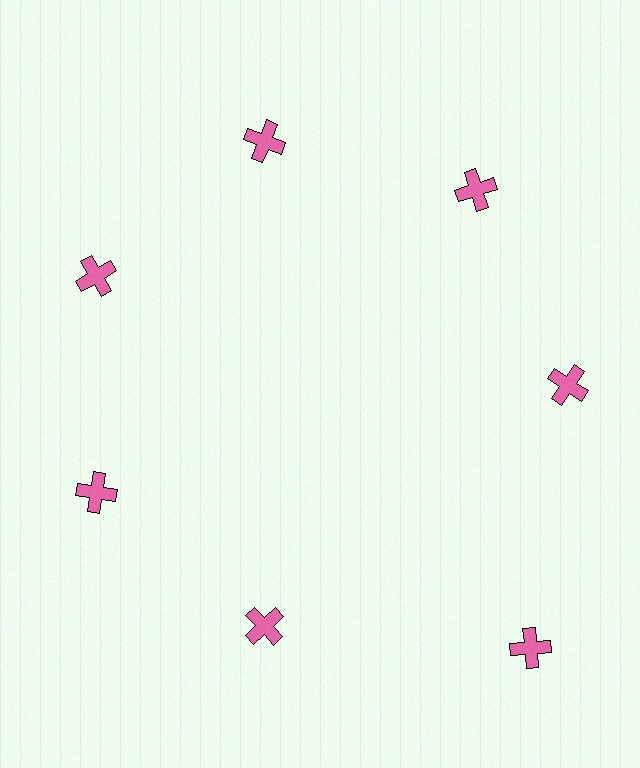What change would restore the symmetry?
The symmetry would be restored by moving it inward, back onto the ring so that all 7 crosses sit at equal angles and equal distance from the center.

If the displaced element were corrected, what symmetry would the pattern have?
It would have 7-fold rotational symmetry — the pattern would map onto itself every 51 degrees.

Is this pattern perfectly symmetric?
No. The 7 pink crosses are arranged in a ring, but one element near the 5 o'clock position is pushed outward from the center, breaking the 7-fold rotational symmetry.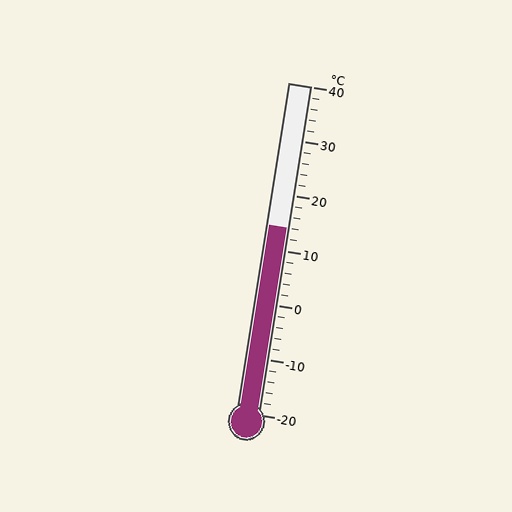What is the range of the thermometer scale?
The thermometer scale ranges from -20°C to 40°C.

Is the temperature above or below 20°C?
The temperature is below 20°C.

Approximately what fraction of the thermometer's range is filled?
The thermometer is filled to approximately 55% of its range.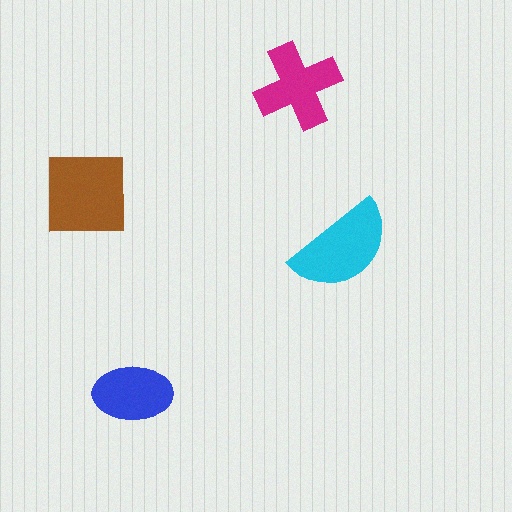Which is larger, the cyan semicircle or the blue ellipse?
The cyan semicircle.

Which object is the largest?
The brown square.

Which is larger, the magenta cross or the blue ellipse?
The magenta cross.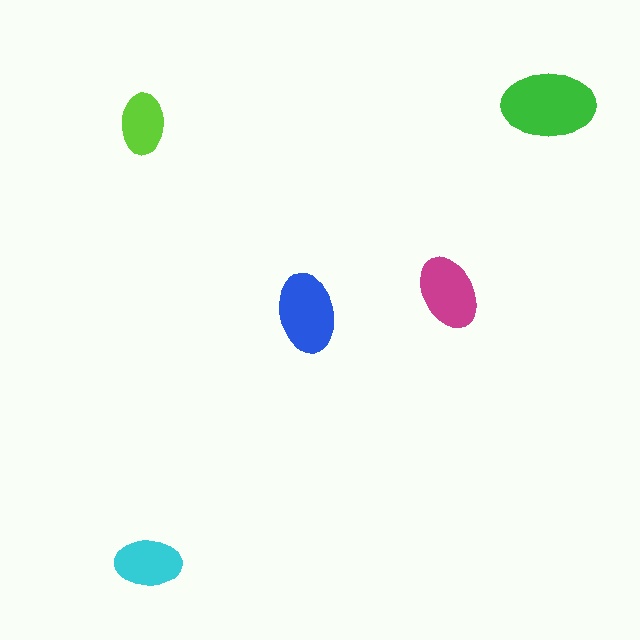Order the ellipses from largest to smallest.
the green one, the blue one, the magenta one, the cyan one, the lime one.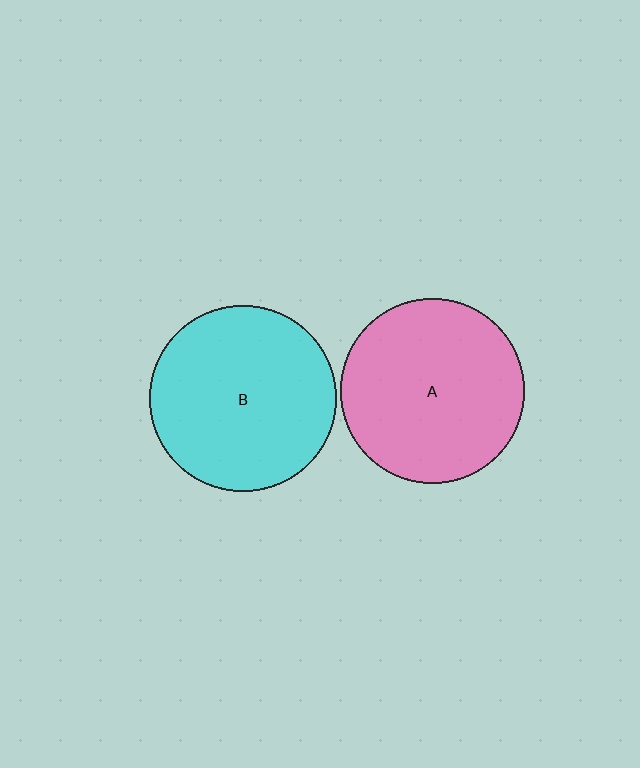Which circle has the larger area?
Circle B (cyan).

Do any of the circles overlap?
No, none of the circles overlap.